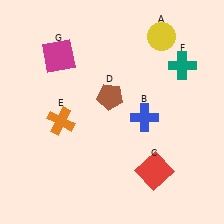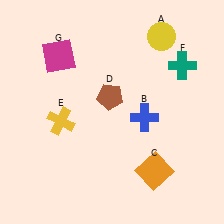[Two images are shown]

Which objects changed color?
C changed from red to orange. E changed from orange to yellow.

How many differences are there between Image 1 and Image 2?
There are 2 differences between the two images.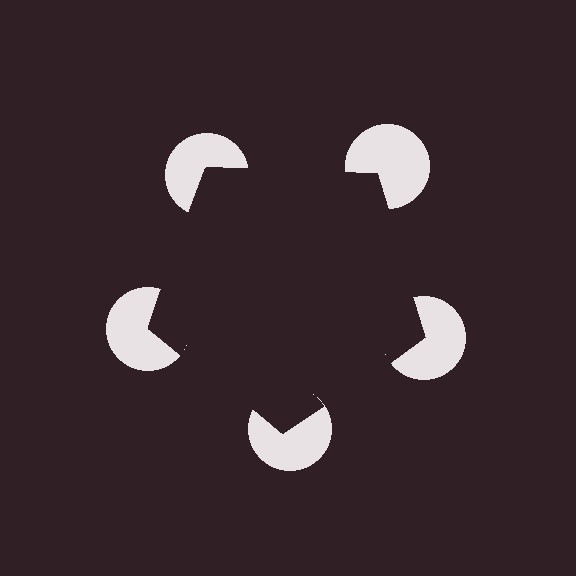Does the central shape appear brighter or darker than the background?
It typically appears slightly darker than the background, even though no actual brightness change is drawn.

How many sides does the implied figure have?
5 sides.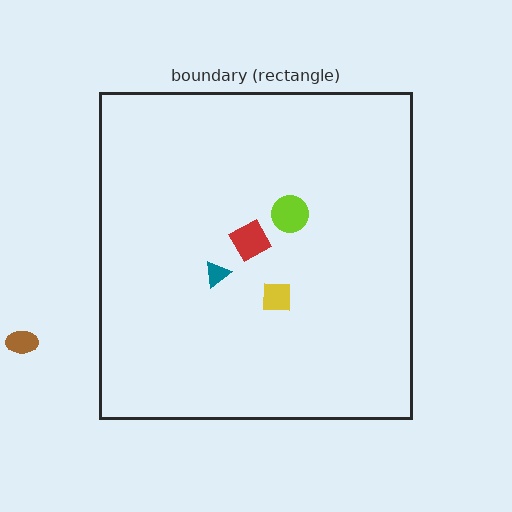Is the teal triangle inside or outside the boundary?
Inside.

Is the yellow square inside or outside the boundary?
Inside.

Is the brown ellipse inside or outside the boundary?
Outside.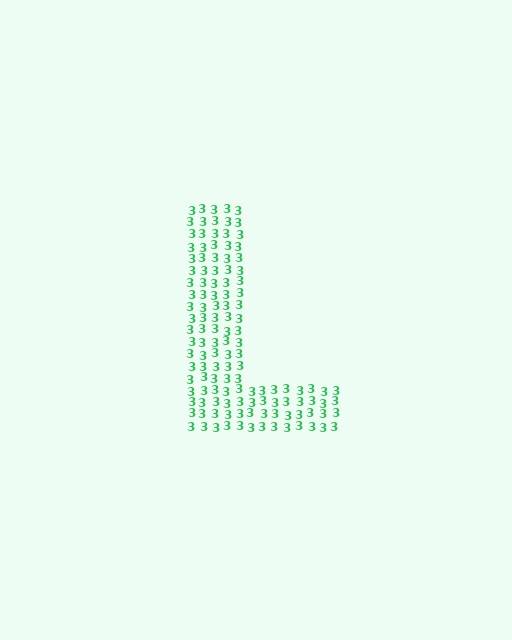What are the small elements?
The small elements are digit 3's.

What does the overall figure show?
The overall figure shows the letter L.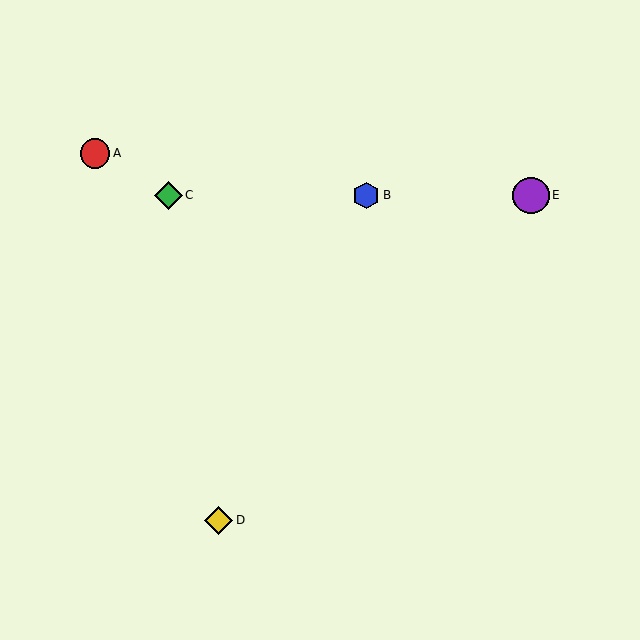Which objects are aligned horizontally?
Objects B, C, E are aligned horizontally.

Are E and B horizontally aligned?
Yes, both are at y≈195.